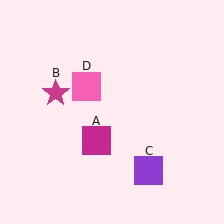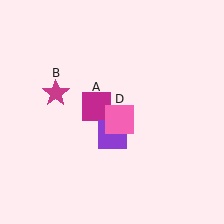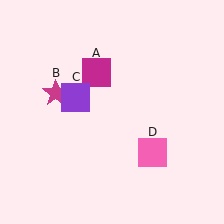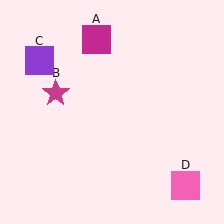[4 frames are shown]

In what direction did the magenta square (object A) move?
The magenta square (object A) moved up.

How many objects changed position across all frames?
3 objects changed position: magenta square (object A), purple square (object C), pink square (object D).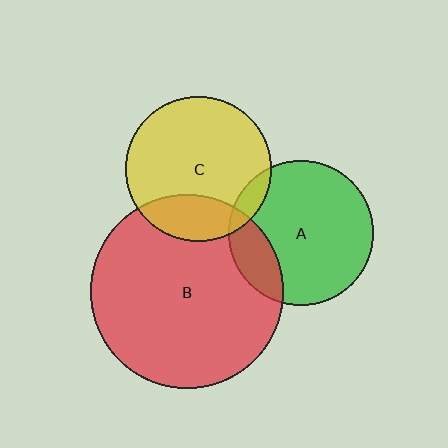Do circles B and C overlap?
Yes.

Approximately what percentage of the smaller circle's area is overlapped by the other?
Approximately 20%.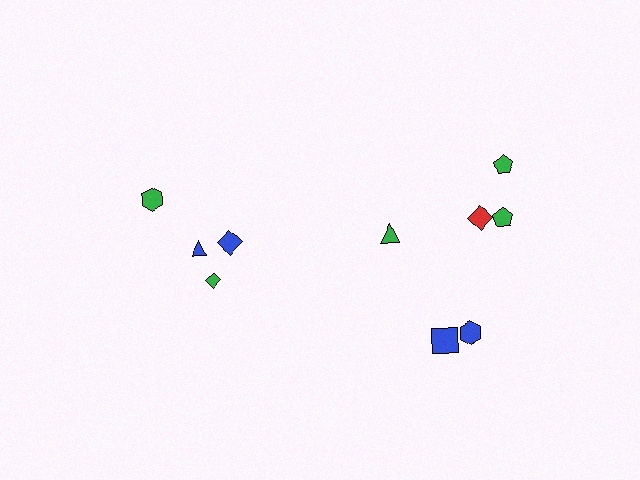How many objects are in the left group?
There are 4 objects.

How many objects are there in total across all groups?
There are 10 objects.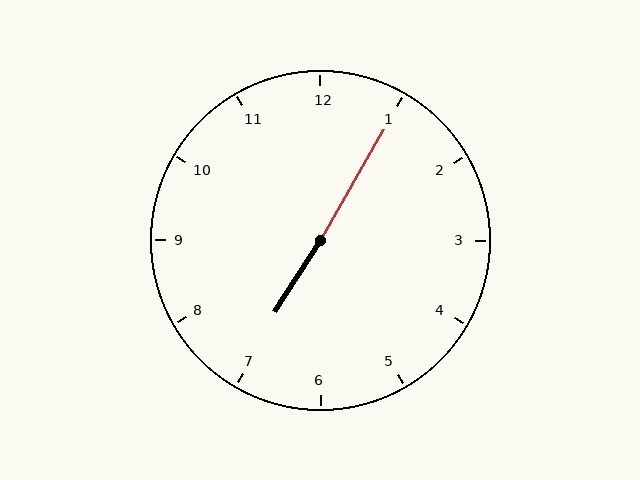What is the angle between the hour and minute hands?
Approximately 178 degrees.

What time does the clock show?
7:05.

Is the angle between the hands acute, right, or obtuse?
It is obtuse.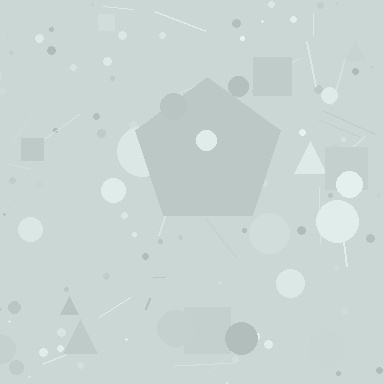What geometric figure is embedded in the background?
A pentagon is embedded in the background.